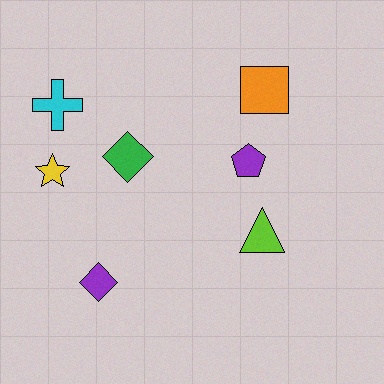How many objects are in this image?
There are 7 objects.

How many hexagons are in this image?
There are no hexagons.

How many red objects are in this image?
There are no red objects.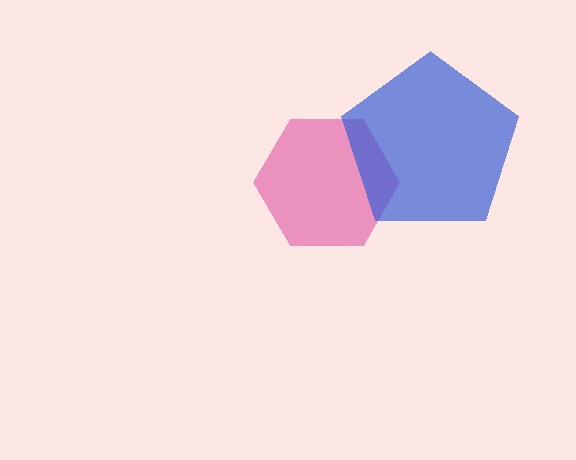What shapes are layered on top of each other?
The layered shapes are: a pink hexagon, a blue pentagon.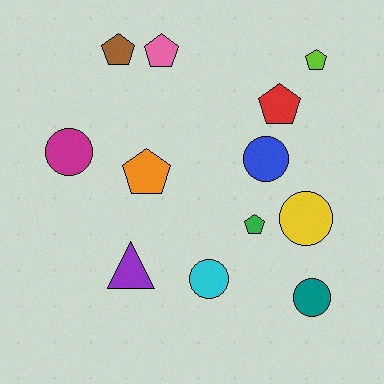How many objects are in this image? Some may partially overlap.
There are 12 objects.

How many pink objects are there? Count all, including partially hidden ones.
There is 1 pink object.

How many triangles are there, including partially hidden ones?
There is 1 triangle.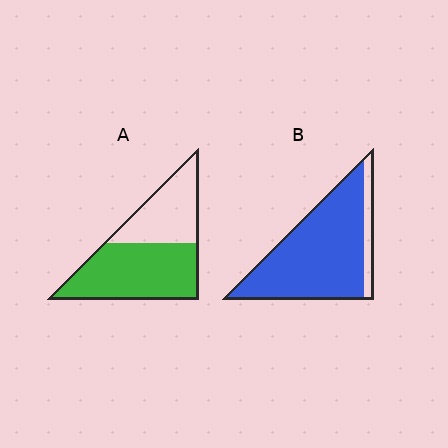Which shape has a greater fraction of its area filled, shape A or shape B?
Shape B.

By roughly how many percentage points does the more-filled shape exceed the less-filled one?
By roughly 25 percentage points (B over A).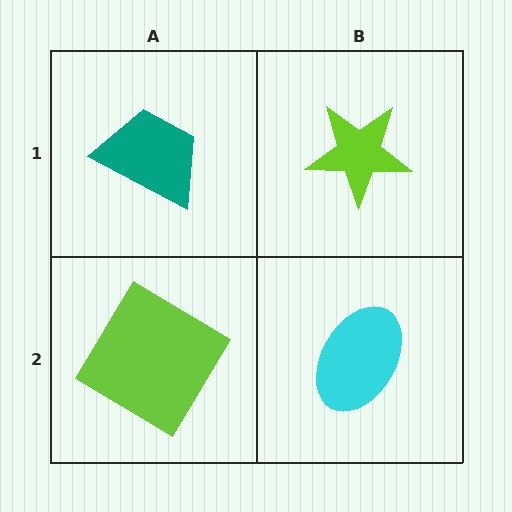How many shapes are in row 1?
2 shapes.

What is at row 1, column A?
A teal trapezoid.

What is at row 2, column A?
A lime diamond.